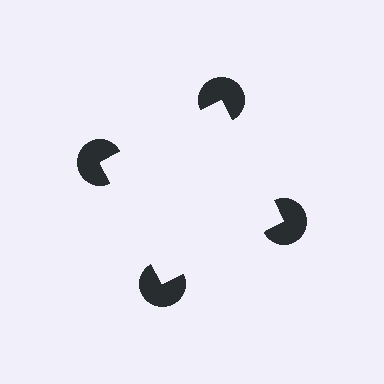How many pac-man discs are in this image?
There are 4 — one at each vertex of the illusory square.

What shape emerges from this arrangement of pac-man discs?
An illusory square — its edges are inferred from the aligned wedge cuts in the pac-man discs, not physically drawn.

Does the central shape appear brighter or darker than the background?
It typically appears slightly brighter than the background, even though no actual brightness change is drawn.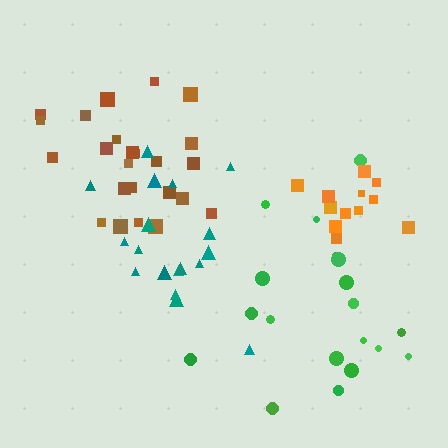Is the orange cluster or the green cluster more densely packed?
Orange.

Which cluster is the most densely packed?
Orange.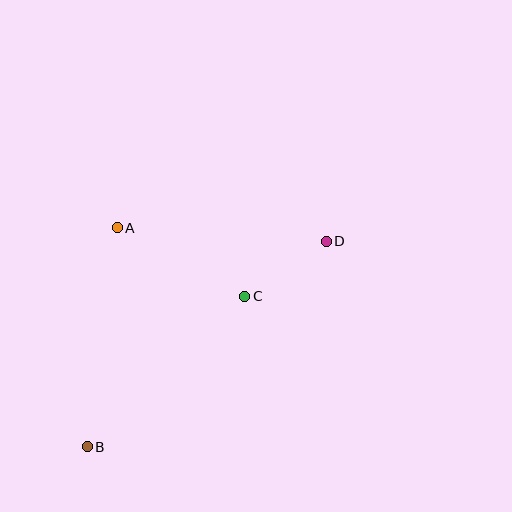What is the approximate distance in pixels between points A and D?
The distance between A and D is approximately 209 pixels.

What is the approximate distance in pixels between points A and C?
The distance between A and C is approximately 145 pixels.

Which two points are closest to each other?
Points C and D are closest to each other.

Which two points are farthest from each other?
Points B and D are farthest from each other.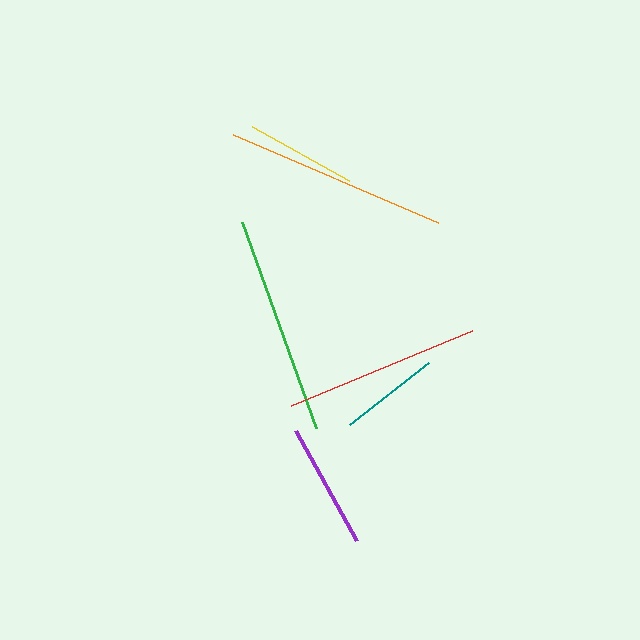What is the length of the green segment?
The green segment is approximately 219 pixels long.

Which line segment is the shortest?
The teal line is the shortest at approximately 101 pixels.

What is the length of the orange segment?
The orange segment is approximately 223 pixels long.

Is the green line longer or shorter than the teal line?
The green line is longer than the teal line.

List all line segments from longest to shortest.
From longest to shortest: orange, green, red, purple, yellow, teal.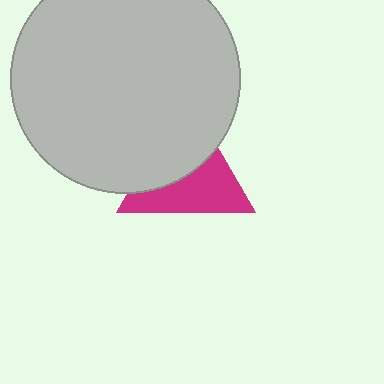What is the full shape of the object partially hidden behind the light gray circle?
The partially hidden object is a magenta triangle.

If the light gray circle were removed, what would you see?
You would see the complete magenta triangle.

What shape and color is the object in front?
The object in front is a light gray circle.